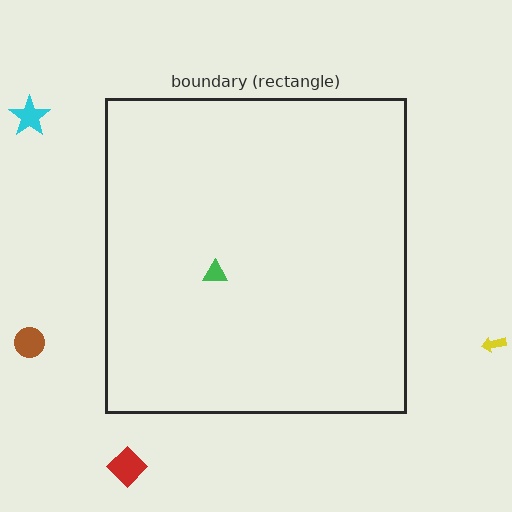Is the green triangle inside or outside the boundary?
Inside.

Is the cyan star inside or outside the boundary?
Outside.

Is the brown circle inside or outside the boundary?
Outside.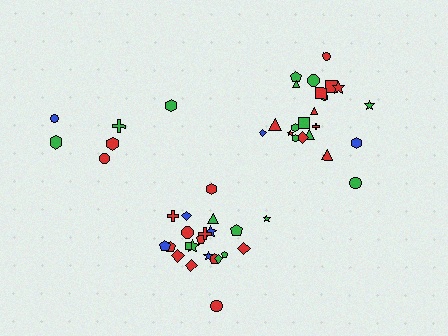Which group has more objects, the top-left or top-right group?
The top-right group.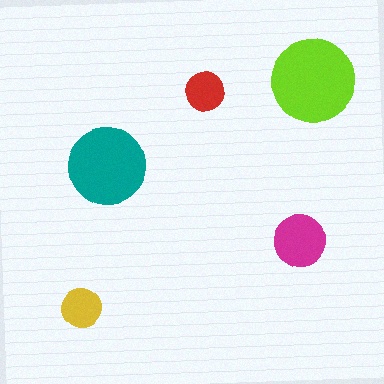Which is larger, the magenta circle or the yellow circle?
The magenta one.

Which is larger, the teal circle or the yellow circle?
The teal one.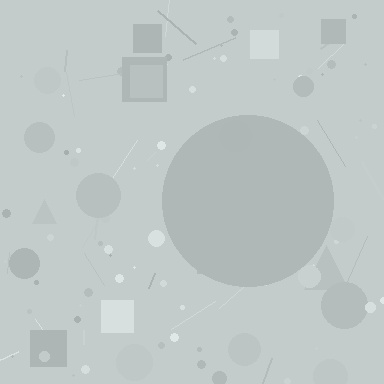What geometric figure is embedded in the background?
A circle is embedded in the background.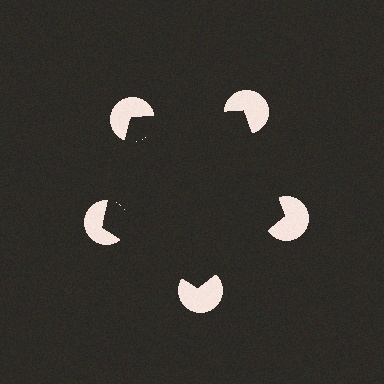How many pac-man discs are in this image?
There are 5 — one at each vertex of the illusory pentagon.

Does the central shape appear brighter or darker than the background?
It typically appears slightly darker than the background, even though no actual brightness change is drawn.